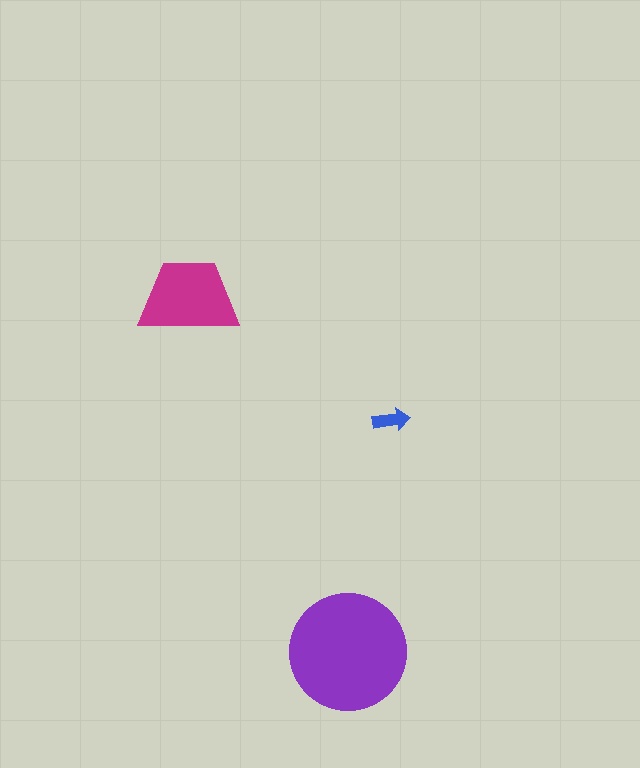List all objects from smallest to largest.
The blue arrow, the magenta trapezoid, the purple circle.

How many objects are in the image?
There are 3 objects in the image.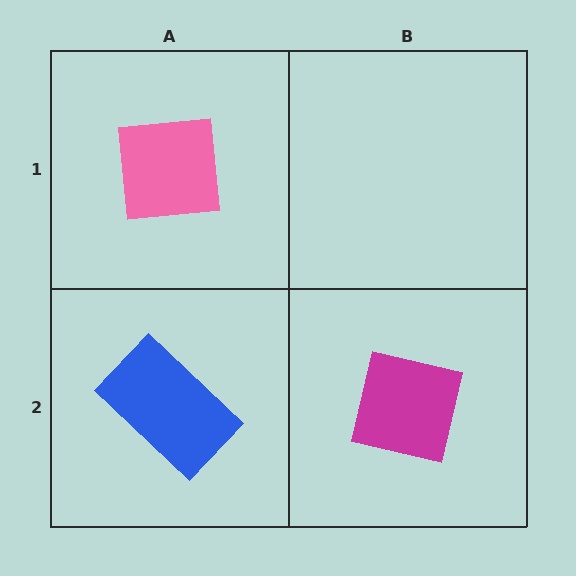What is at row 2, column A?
A blue rectangle.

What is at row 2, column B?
A magenta square.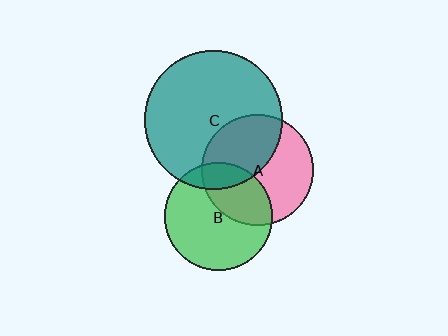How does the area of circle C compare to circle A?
Approximately 1.5 times.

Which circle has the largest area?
Circle C (teal).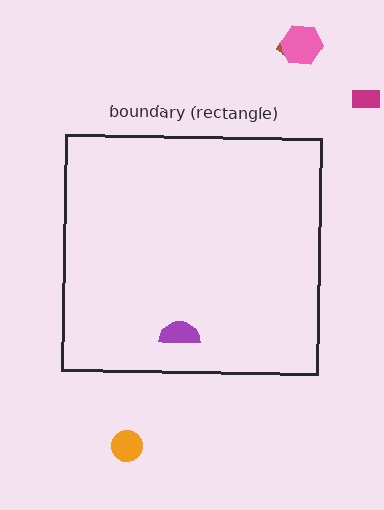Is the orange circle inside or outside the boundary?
Outside.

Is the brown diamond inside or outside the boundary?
Outside.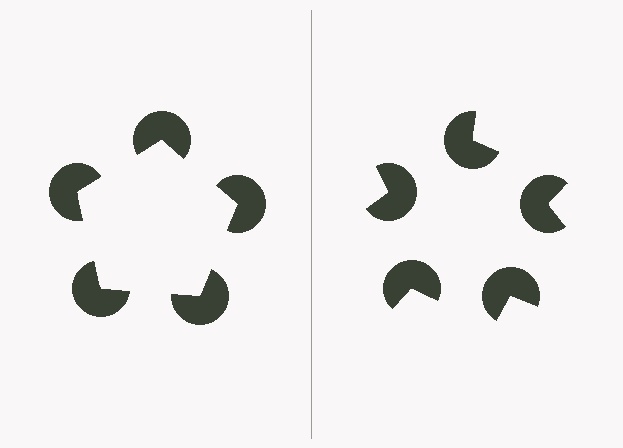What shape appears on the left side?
An illusory pentagon.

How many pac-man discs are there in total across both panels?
10 — 5 on each side.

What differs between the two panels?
The pac-man discs are positioned identically on both sides; only the wedge orientations differ. On the left they align to a pentagon; on the right they are misaligned.